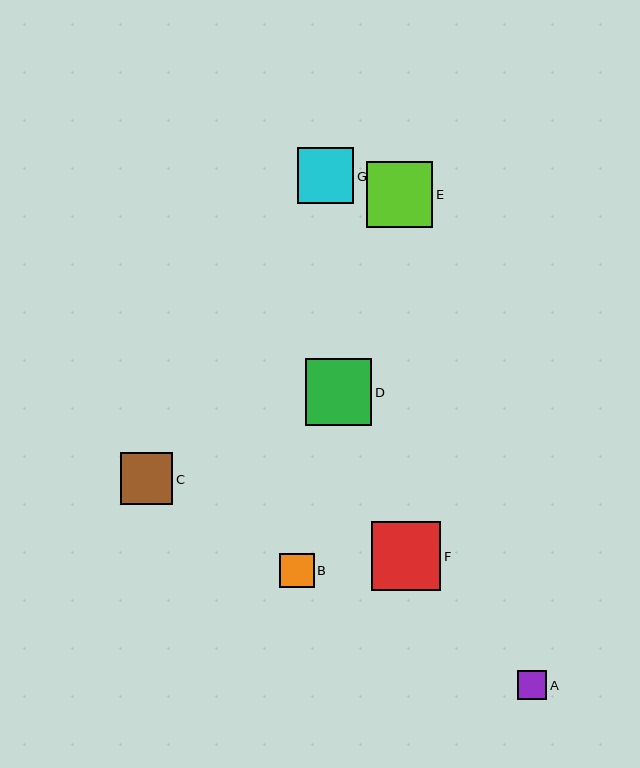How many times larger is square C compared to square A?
Square C is approximately 1.8 times the size of square A.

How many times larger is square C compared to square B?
Square C is approximately 1.5 times the size of square B.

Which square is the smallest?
Square A is the smallest with a size of approximately 29 pixels.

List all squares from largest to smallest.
From largest to smallest: F, D, E, G, C, B, A.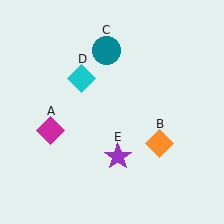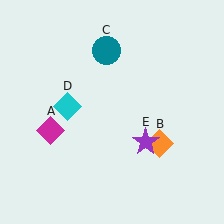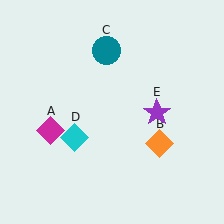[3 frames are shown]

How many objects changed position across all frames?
2 objects changed position: cyan diamond (object D), purple star (object E).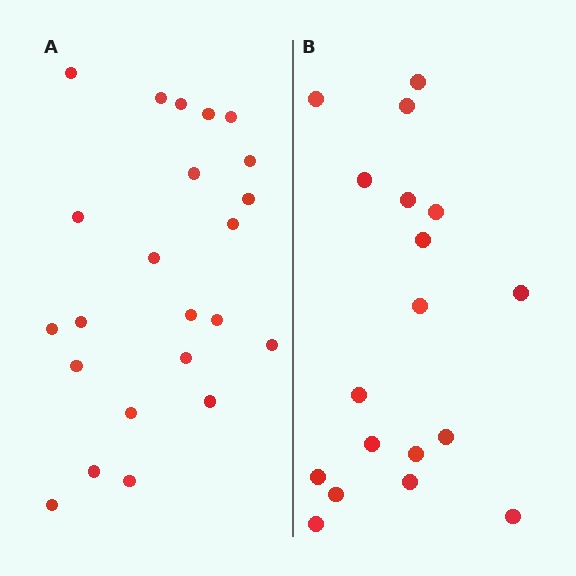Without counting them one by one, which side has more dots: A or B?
Region A (the left region) has more dots.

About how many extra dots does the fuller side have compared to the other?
Region A has about 5 more dots than region B.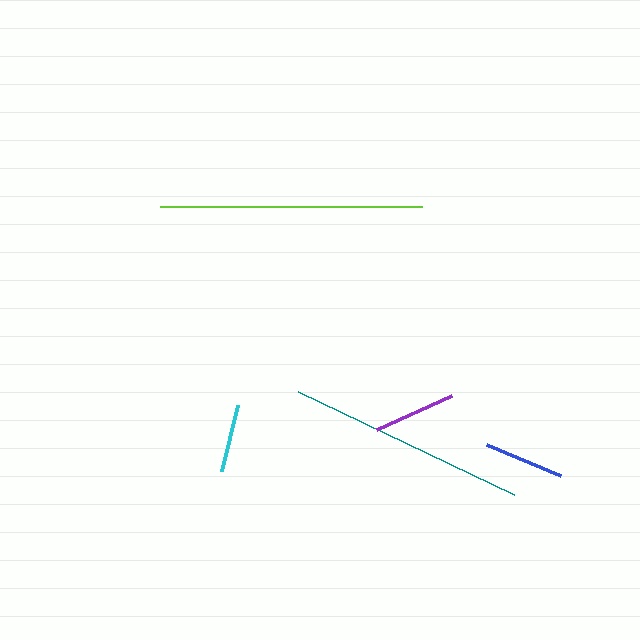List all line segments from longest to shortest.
From longest to shortest: lime, teal, purple, blue, cyan.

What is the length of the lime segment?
The lime segment is approximately 262 pixels long.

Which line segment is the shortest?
The cyan line is the shortest at approximately 68 pixels.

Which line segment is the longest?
The lime line is the longest at approximately 262 pixels.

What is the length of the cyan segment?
The cyan segment is approximately 68 pixels long.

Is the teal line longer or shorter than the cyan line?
The teal line is longer than the cyan line.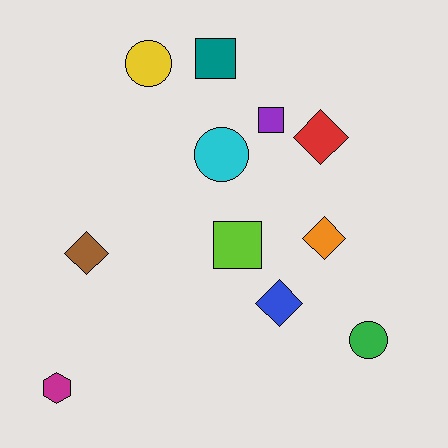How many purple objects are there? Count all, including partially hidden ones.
There is 1 purple object.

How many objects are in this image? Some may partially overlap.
There are 11 objects.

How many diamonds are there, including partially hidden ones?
There are 4 diamonds.